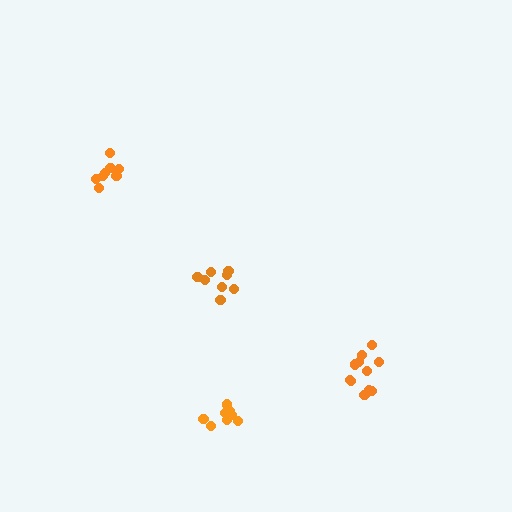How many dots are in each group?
Group 1: 8 dots, Group 2: 11 dots, Group 3: 8 dots, Group 4: 8 dots (35 total).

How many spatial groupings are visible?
There are 4 spatial groupings.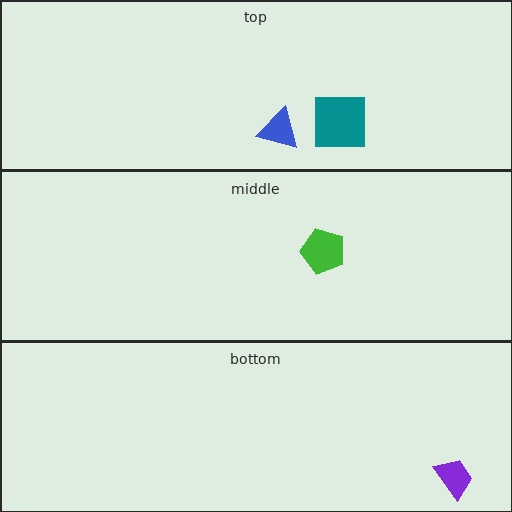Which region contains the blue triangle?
The top region.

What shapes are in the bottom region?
The purple trapezoid.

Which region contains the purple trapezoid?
The bottom region.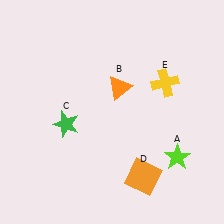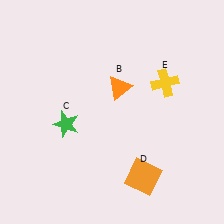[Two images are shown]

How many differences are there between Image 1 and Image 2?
There is 1 difference between the two images.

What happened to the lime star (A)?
The lime star (A) was removed in Image 2. It was in the bottom-right area of Image 1.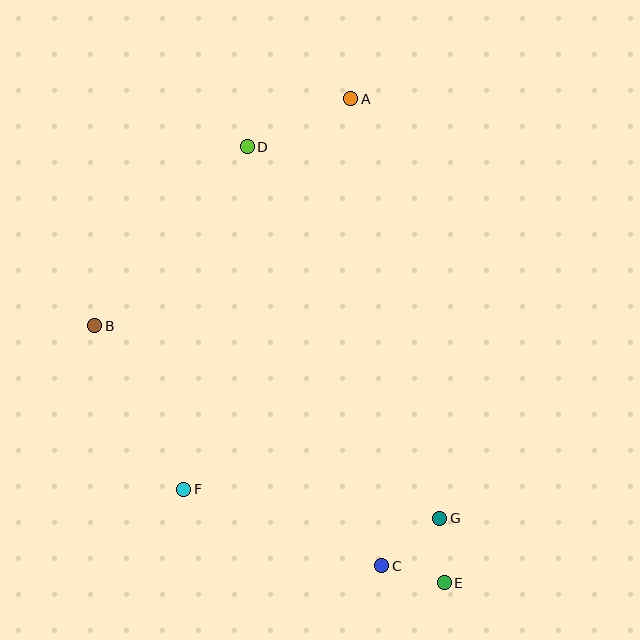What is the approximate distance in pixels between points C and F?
The distance between C and F is approximately 212 pixels.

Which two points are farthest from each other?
Points A and E are farthest from each other.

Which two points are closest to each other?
Points C and E are closest to each other.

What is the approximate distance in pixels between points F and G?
The distance between F and G is approximately 258 pixels.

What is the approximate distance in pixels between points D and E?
The distance between D and E is approximately 478 pixels.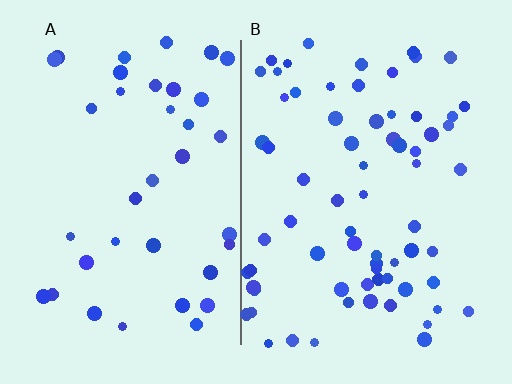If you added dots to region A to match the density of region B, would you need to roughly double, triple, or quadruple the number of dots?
Approximately double.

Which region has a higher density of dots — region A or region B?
B (the right).